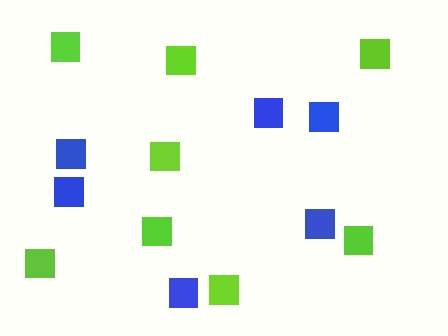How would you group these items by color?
There are 2 groups: one group of lime squares (8) and one group of blue squares (6).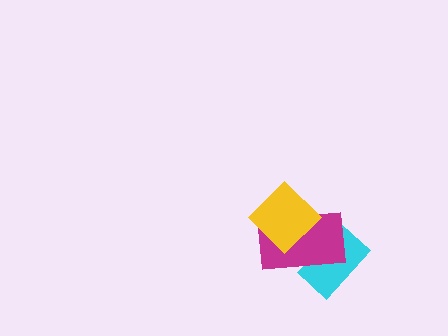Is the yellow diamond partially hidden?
No, no other shape covers it.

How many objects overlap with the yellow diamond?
1 object overlaps with the yellow diamond.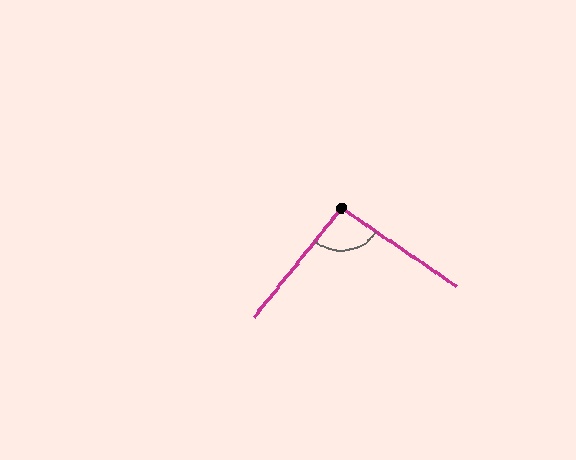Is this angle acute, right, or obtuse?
It is approximately a right angle.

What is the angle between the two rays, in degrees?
Approximately 94 degrees.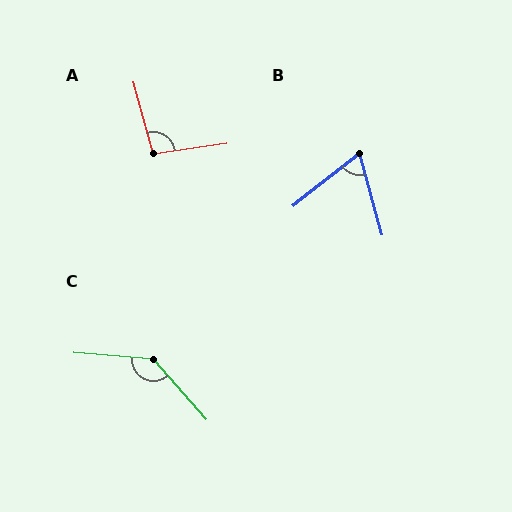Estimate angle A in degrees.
Approximately 97 degrees.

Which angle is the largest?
C, at approximately 137 degrees.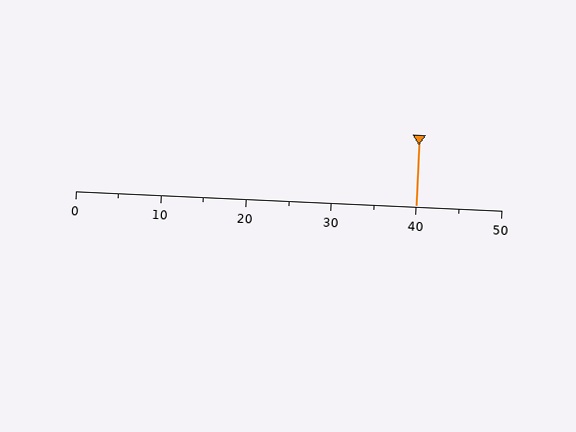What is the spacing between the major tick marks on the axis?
The major ticks are spaced 10 apart.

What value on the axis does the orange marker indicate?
The marker indicates approximately 40.